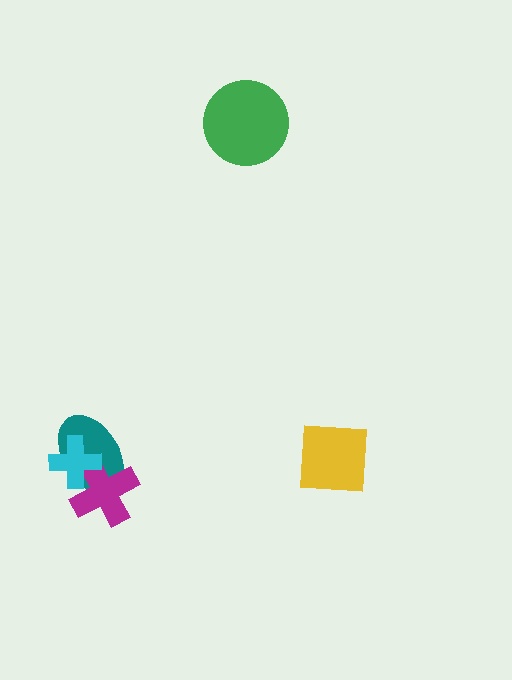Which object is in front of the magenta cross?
The cyan cross is in front of the magenta cross.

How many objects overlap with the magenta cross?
2 objects overlap with the magenta cross.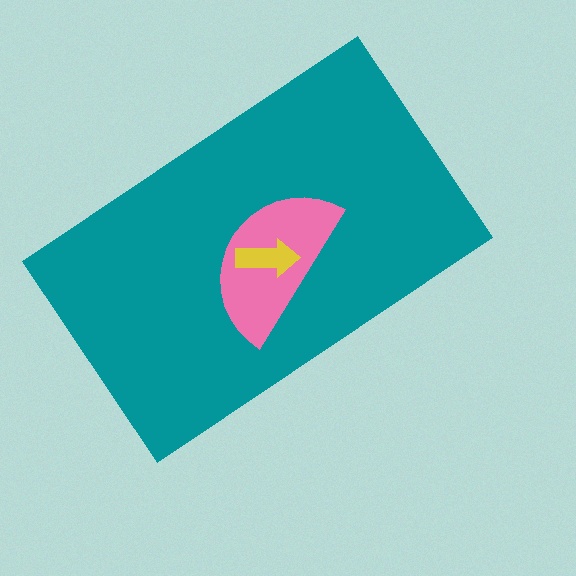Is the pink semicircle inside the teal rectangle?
Yes.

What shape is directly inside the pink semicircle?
The yellow arrow.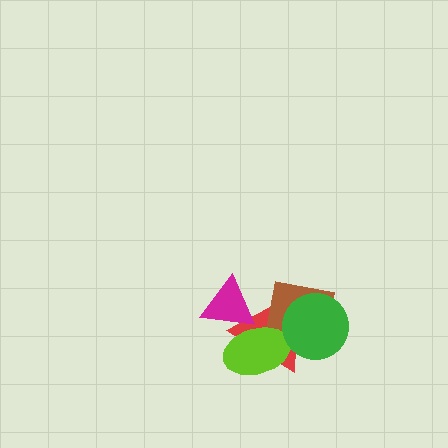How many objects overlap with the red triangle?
4 objects overlap with the red triangle.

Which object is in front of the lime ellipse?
The magenta triangle is in front of the lime ellipse.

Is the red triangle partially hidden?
Yes, it is partially covered by another shape.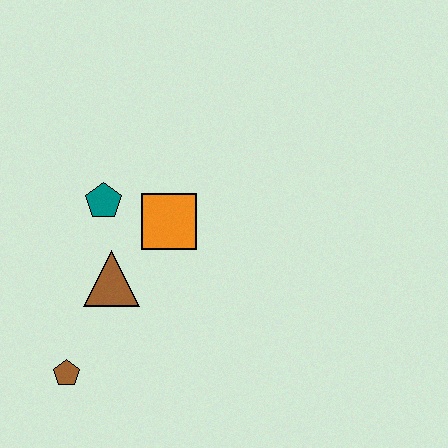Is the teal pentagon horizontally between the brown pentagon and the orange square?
Yes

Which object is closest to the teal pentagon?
The orange square is closest to the teal pentagon.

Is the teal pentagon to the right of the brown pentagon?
Yes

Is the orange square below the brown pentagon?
No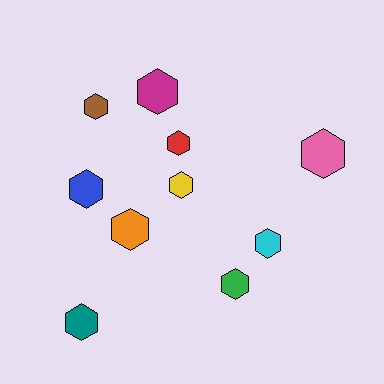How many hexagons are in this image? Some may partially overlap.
There are 10 hexagons.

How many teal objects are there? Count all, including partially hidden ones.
There is 1 teal object.